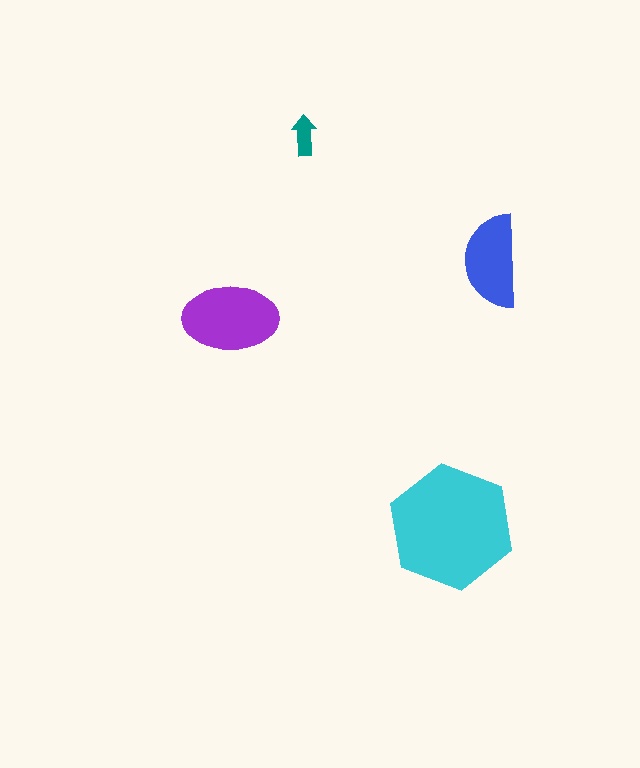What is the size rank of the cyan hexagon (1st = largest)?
1st.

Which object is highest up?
The teal arrow is topmost.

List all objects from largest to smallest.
The cyan hexagon, the purple ellipse, the blue semicircle, the teal arrow.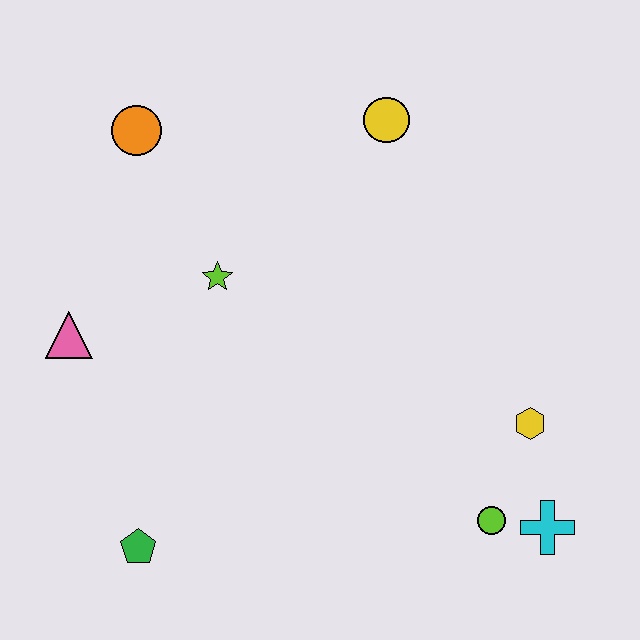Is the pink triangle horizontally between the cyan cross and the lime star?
No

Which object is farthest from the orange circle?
The cyan cross is farthest from the orange circle.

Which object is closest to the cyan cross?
The lime circle is closest to the cyan cross.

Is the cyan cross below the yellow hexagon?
Yes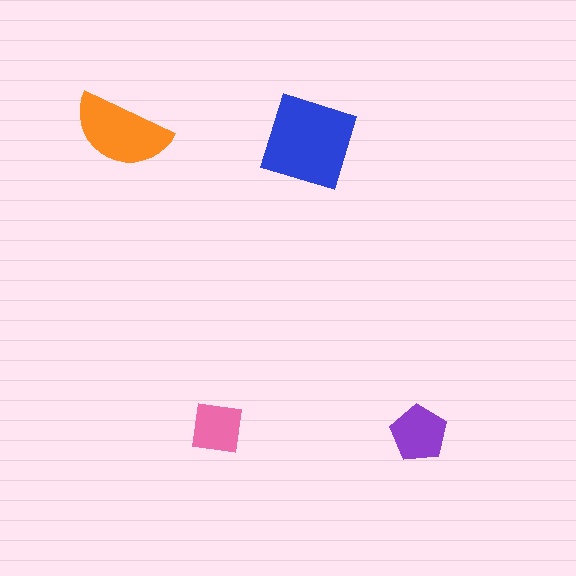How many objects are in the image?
There are 4 objects in the image.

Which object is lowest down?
The purple pentagon is bottommost.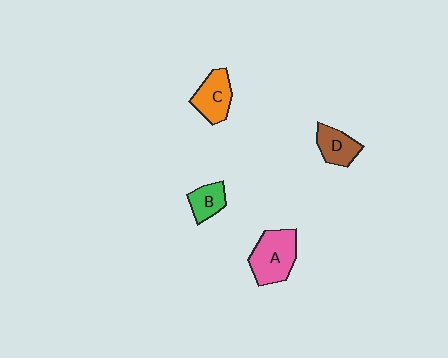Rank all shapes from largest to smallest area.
From largest to smallest: A (pink), C (orange), D (brown), B (green).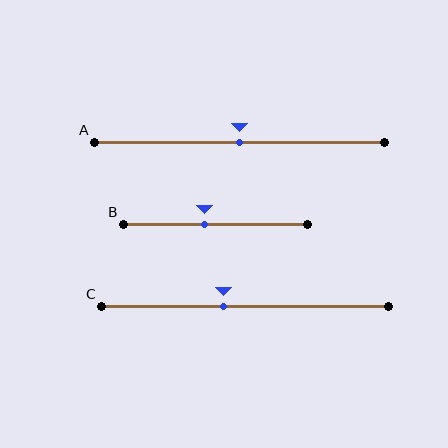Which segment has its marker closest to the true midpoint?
Segment A has its marker closest to the true midpoint.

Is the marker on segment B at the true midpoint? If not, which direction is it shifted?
No, the marker on segment B is shifted to the left by about 6% of the segment length.